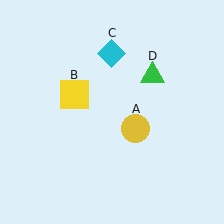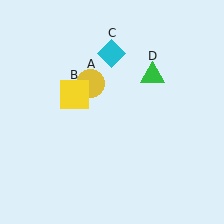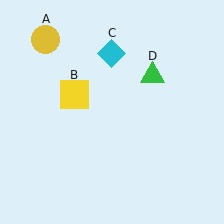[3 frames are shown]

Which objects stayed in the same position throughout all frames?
Yellow square (object B) and cyan diamond (object C) and green triangle (object D) remained stationary.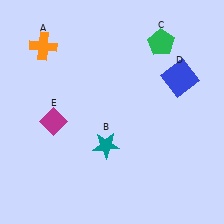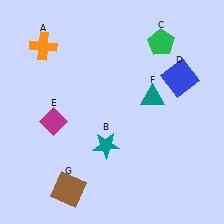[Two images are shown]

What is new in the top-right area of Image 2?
A teal triangle (F) was added in the top-right area of Image 2.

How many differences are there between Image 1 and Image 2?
There are 2 differences between the two images.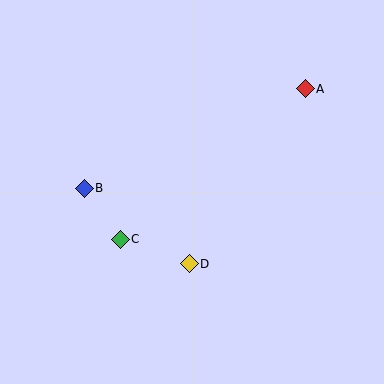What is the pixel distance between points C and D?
The distance between C and D is 73 pixels.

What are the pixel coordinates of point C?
Point C is at (120, 239).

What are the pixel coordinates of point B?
Point B is at (84, 188).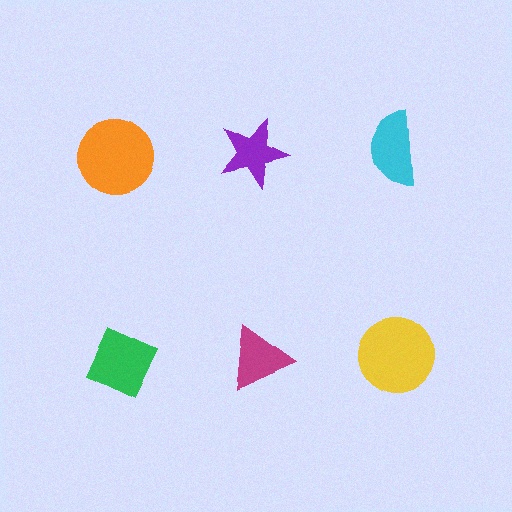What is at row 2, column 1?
A green diamond.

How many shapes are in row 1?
3 shapes.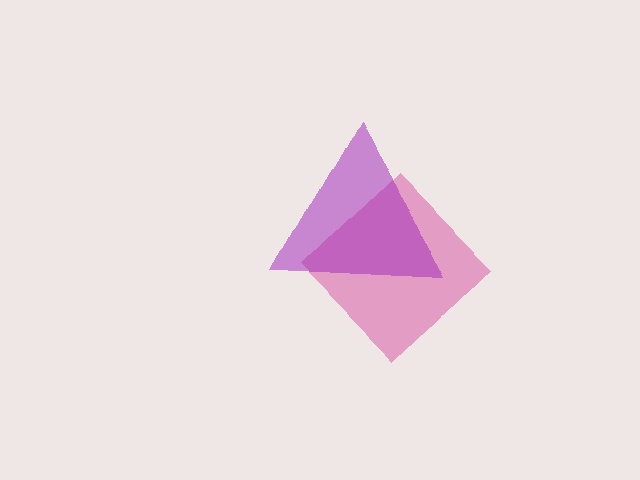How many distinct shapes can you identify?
There are 2 distinct shapes: a magenta diamond, a purple triangle.